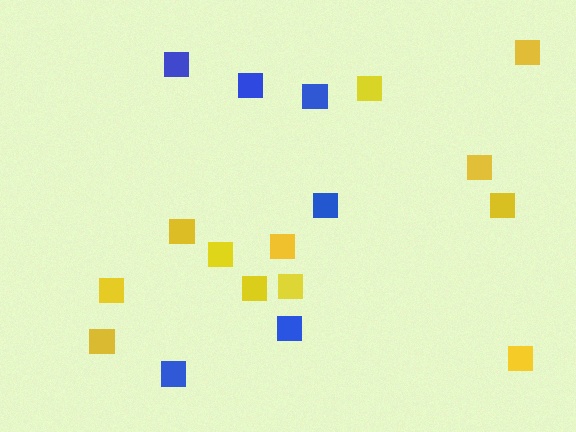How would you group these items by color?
There are 2 groups: one group of yellow squares (12) and one group of blue squares (6).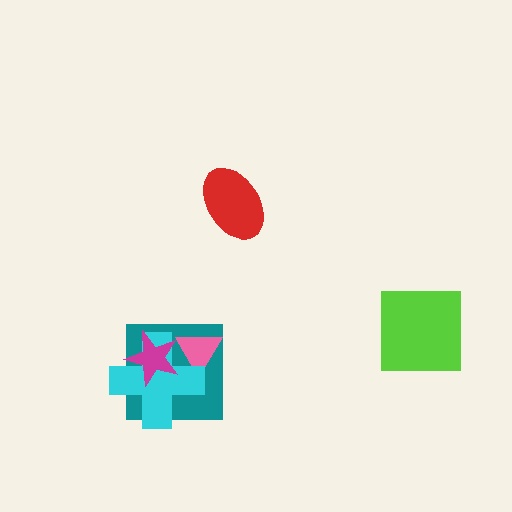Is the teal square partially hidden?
Yes, it is partially covered by another shape.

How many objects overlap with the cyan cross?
3 objects overlap with the cyan cross.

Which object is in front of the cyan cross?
The magenta star is in front of the cyan cross.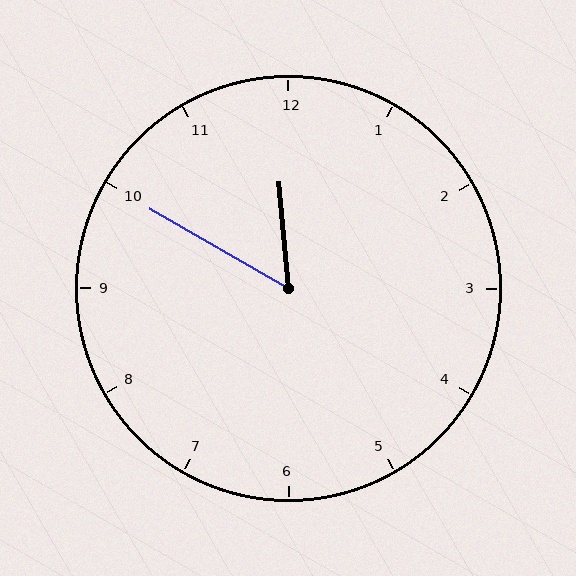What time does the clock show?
11:50.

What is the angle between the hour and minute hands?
Approximately 55 degrees.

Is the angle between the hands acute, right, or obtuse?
It is acute.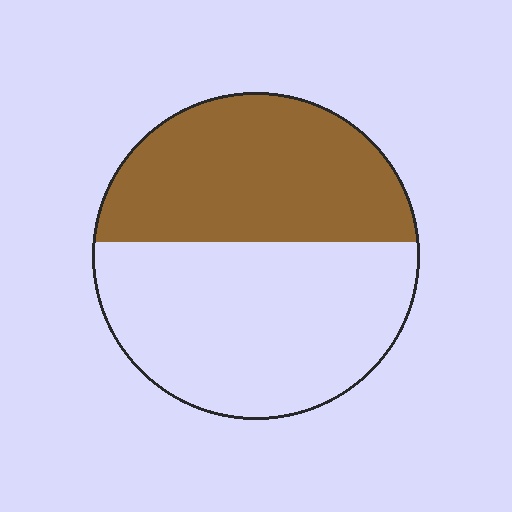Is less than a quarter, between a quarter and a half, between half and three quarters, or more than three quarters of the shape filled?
Between a quarter and a half.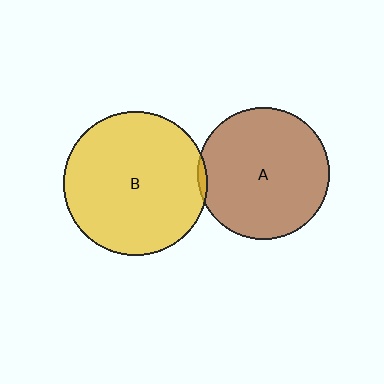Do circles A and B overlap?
Yes.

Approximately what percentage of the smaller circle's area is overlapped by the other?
Approximately 5%.